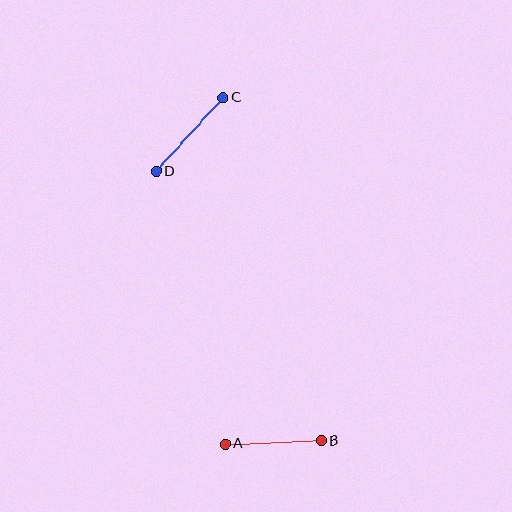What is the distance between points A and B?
The distance is approximately 96 pixels.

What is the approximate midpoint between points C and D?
The midpoint is at approximately (190, 135) pixels.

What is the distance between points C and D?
The distance is approximately 100 pixels.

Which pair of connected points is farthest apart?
Points C and D are farthest apart.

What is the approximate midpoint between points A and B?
The midpoint is at approximately (273, 443) pixels.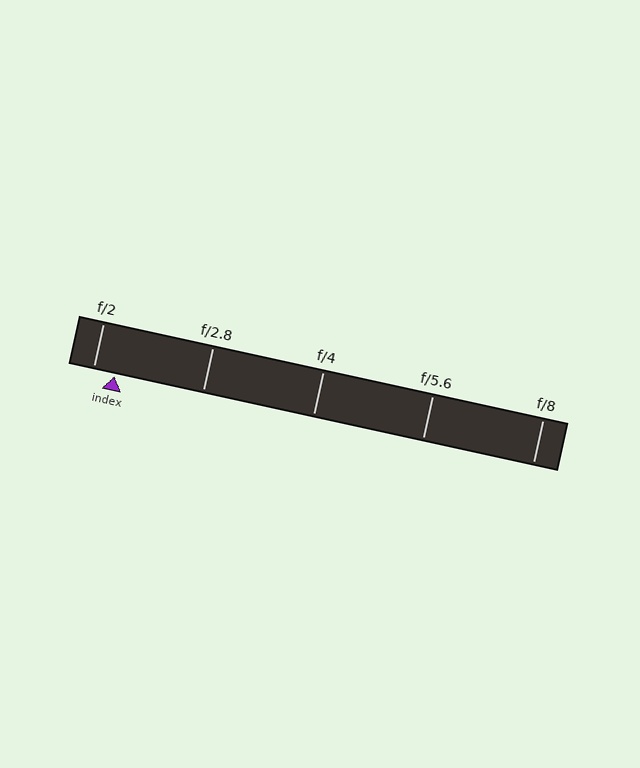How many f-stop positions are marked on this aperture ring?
There are 5 f-stop positions marked.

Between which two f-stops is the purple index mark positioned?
The index mark is between f/2 and f/2.8.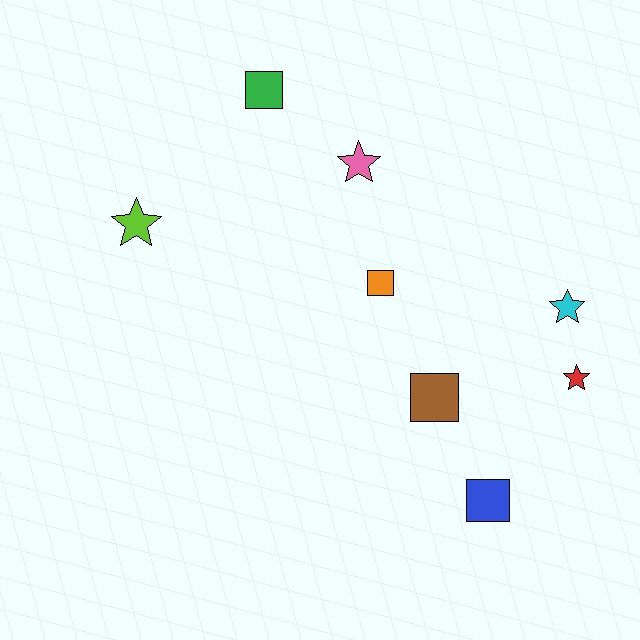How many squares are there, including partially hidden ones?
There are 4 squares.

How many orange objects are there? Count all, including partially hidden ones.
There is 1 orange object.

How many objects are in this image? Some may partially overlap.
There are 8 objects.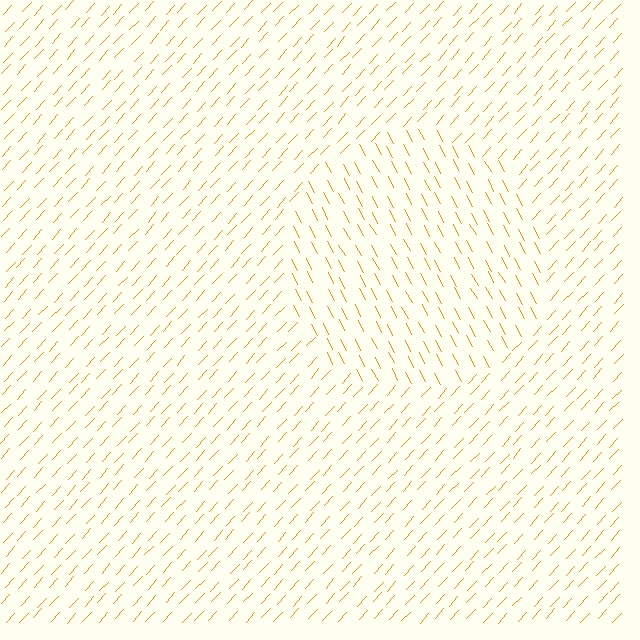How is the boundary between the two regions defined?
The boundary is defined purely by a change in line orientation (approximately 70 degrees difference). All lines are the same color and thickness.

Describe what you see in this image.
The image is filled with small orange line segments. A circle region in the image has lines oriented differently from the surrounding lines, creating a visible texture boundary.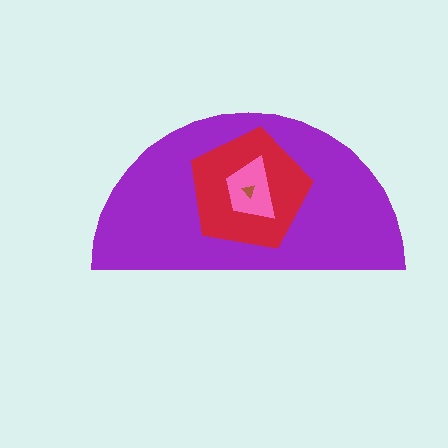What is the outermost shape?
The purple semicircle.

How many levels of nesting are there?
4.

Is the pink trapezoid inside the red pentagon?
Yes.